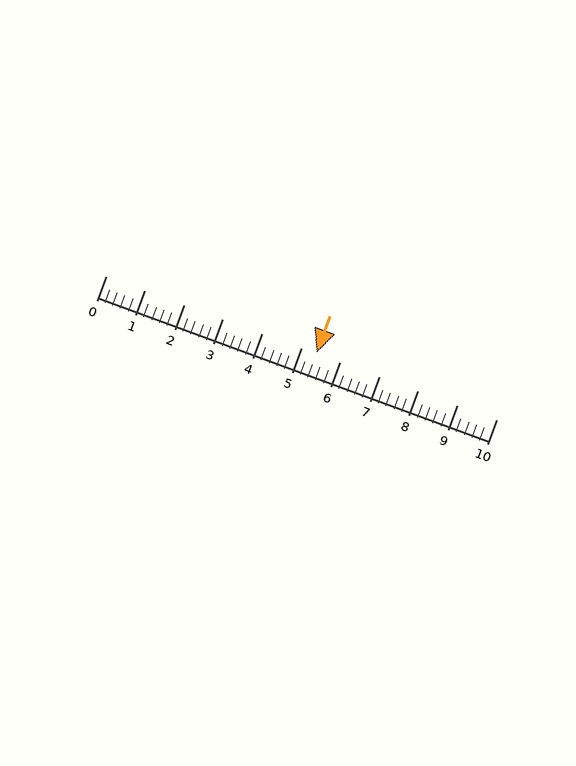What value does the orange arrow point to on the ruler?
The orange arrow points to approximately 5.4.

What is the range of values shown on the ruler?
The ruler shows values from 0 to 10.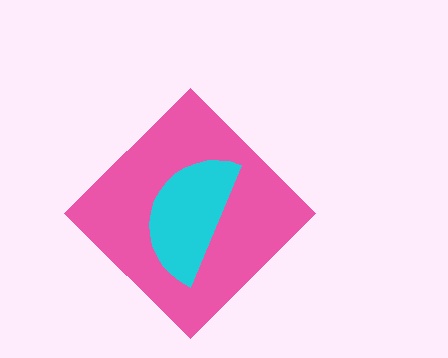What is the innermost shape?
The cyan semicircle.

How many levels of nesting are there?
2.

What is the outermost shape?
The pink diamond.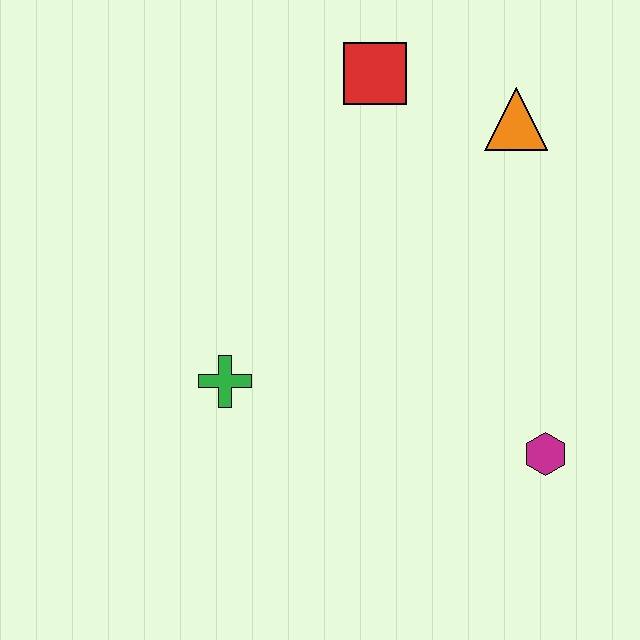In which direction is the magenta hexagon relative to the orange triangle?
The magenta hexagon is below the orange triangle.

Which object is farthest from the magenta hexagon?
The red square is farthest from the magenta hexagon.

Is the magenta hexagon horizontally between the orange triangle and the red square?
No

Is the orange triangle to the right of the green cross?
Yes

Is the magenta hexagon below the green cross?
Yes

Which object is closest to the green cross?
The magenta hexagon is closest to the green cross.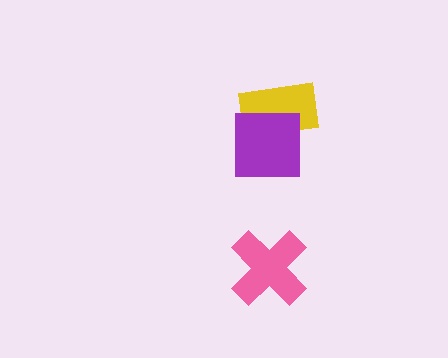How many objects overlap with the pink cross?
0 objects overlap with the pink cross.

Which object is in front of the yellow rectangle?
The purple square is in front of the yellow rectangle.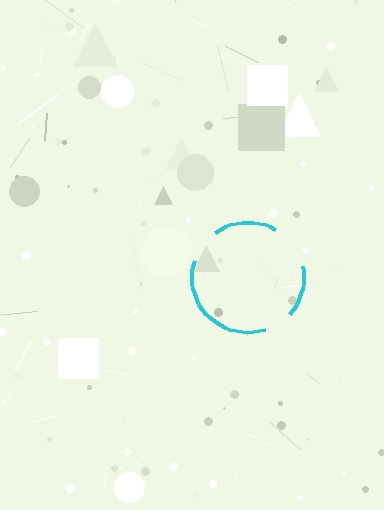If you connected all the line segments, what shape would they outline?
They would outline a circle.